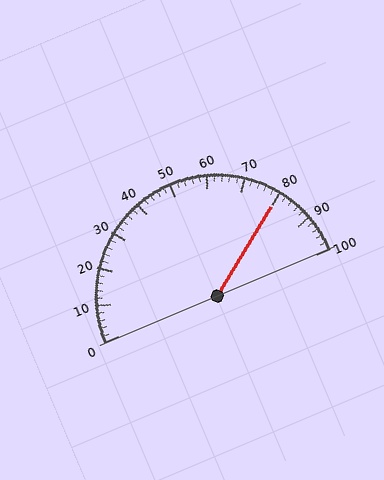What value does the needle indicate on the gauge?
The needle indicates approximately 80.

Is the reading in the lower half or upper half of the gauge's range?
The reading is in the upper half of the range (0 to 100).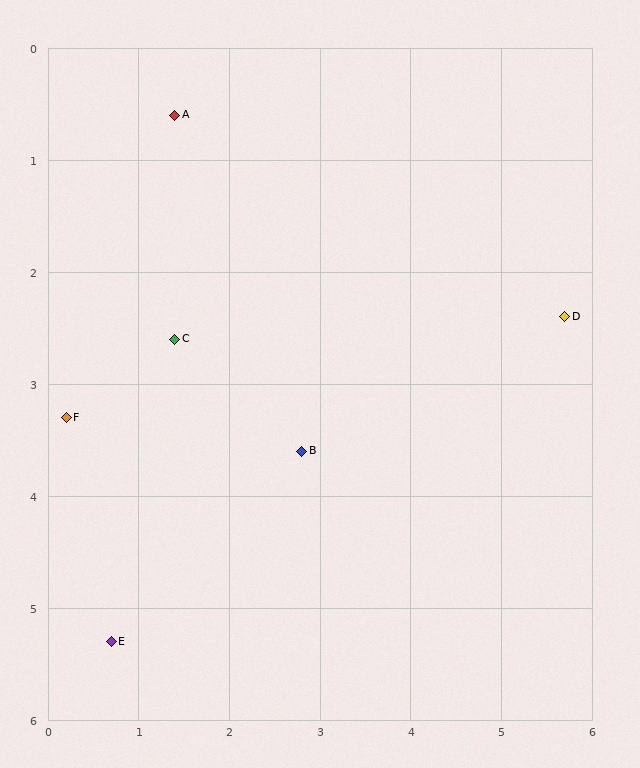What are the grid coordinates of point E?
Point E is at approximately (0.7, 5.3).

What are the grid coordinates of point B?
Point B is at approximately (2.8, 3.6).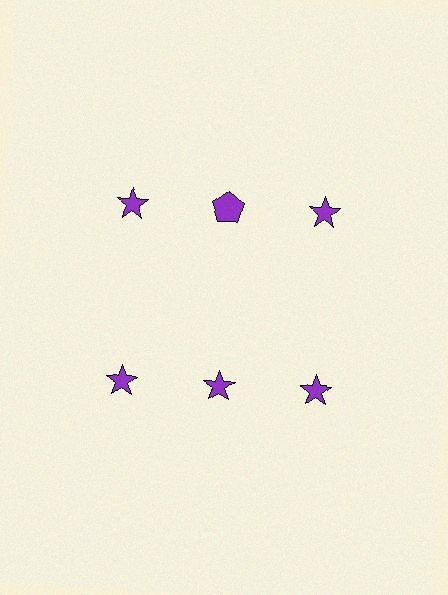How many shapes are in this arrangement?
There are 6 shapes arranged in a grid pattern.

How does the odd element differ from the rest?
It has a different shape: pentagon instead of star.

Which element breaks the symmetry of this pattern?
The purple pentagon in the top row, second from left column breaks the symmetry. All other shapes are purple stars.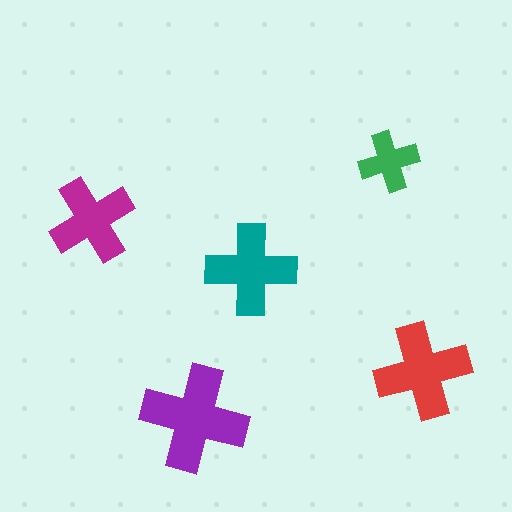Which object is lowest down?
The purple cross is bottommost.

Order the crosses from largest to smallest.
the purple one, the red one, the teal one, the magenta one, the green one.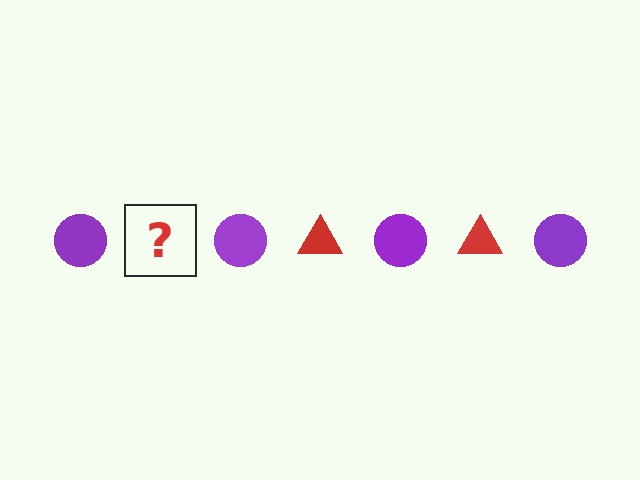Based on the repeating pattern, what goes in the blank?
The blank should be a red triangle.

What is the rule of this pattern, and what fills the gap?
The rule is that the pattern alternates between purple circle and red triangle. The gap should be filled with a red triangle.